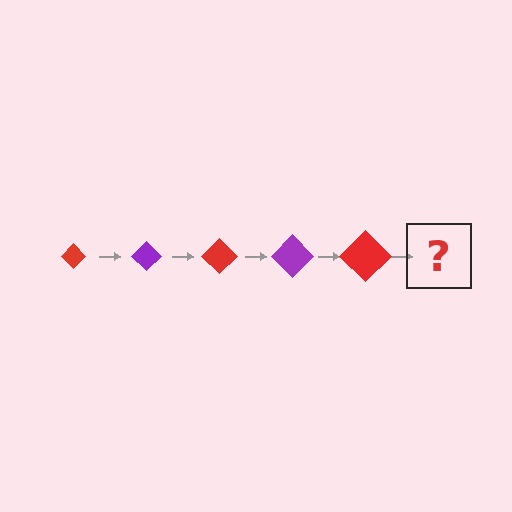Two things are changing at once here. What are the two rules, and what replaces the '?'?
The two rules are that the diamond grows larger each step and the color cycles through red and purple. The '?' should be a purple diamond, larger than the previous one.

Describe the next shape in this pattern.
It should be a purple diamond, larger than the previous one.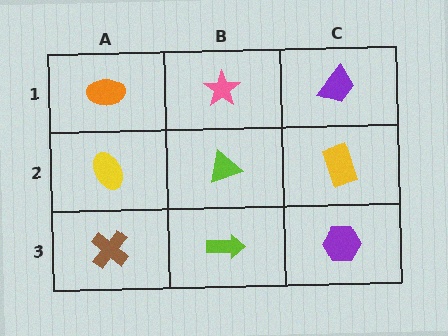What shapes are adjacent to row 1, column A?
A yellow ellipse (row 2, column A), a pink star (row 1, column B).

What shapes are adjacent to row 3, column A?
A yellow ellipse (row 2, column A), a lime arrow (row 3, column B).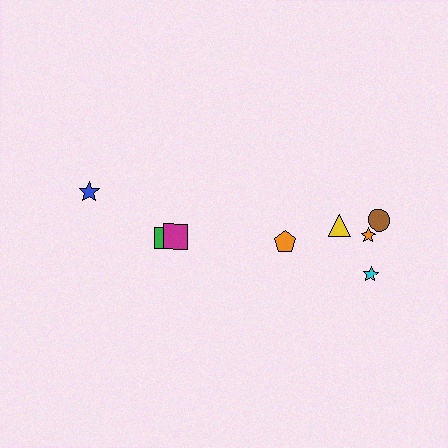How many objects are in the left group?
There are 3 objects.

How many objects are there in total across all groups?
There are 8 objects.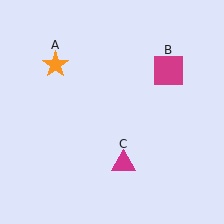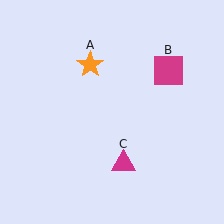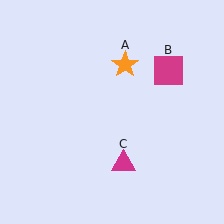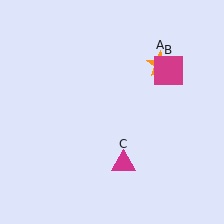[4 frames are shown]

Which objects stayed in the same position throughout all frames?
Magenta square (object B) and magenta triangle (object C) remained stationary.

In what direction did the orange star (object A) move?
The orange star (object A) moved right.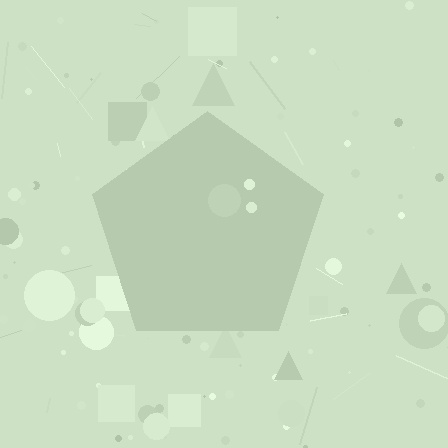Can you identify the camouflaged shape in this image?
The camouflaged shape is a pentagon.